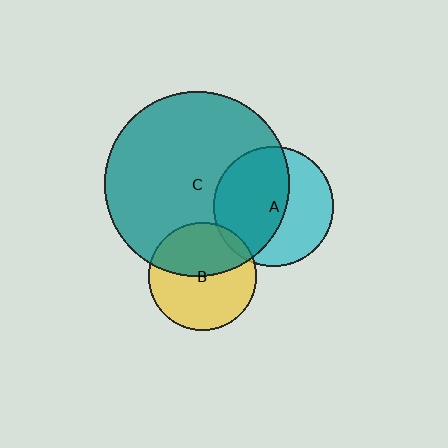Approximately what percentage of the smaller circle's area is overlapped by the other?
Approximately 5%.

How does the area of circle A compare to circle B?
Approximately 1.2 times.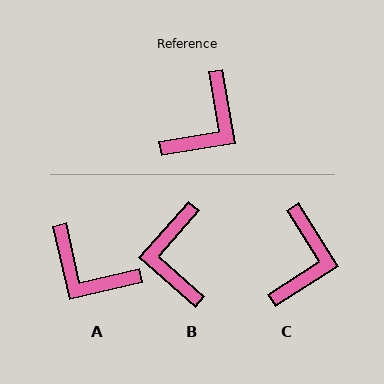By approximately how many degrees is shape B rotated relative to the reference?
Approximately 141 degrees clockwise.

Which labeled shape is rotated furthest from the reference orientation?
B, about 141 degrees away.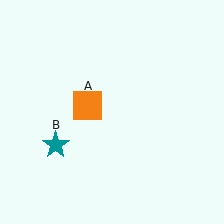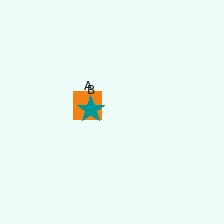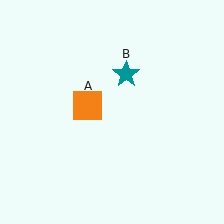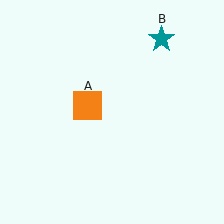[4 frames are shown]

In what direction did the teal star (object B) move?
The teal star (object B) moved up and to the right.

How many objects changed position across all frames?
1 object changed position: teal star (object B).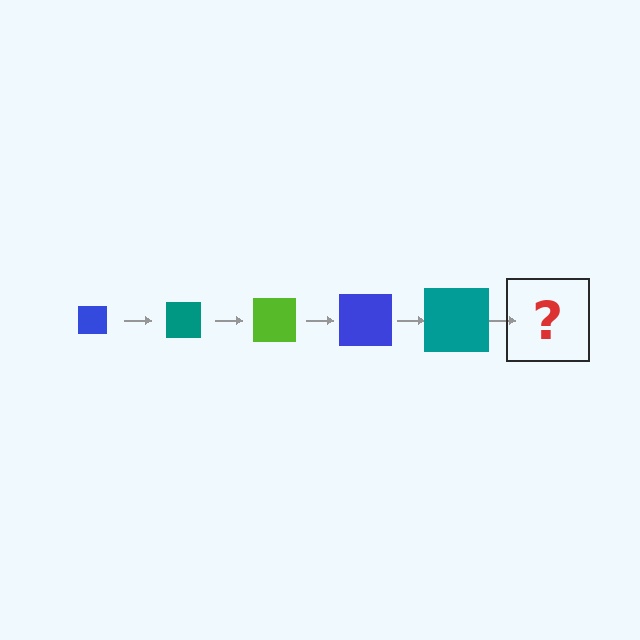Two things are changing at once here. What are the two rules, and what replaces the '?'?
The two rules are that the square grows larger each step and the color cycles through blue, teal, and lime. The '?' should be a lime square, larger than the previous one.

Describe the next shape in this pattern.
It should be a lime square, larger than the previous one.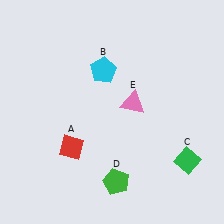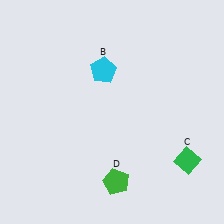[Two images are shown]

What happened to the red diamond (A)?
The red diamond (A) was removed in Image 2. It was in the bottom-left area of Image 1.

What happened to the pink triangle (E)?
The pink triangle (E) was removed in Image 2. It was in the top-right area of Image 1.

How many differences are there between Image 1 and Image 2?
There are 2 differences between the two images.